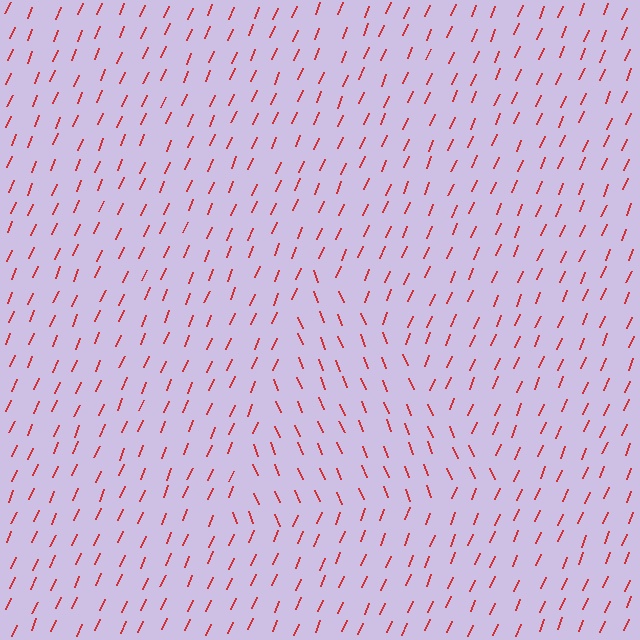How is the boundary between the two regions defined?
The boundary is defined purely by a change in line orientation (approximately 45 degrees difference). All lines are the same color and thickness.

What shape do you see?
I see a triangle.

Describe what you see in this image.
The image is filled with small red line segments. A triangle region in the image has lines oriented differently from the surrounding lines, creating a visible texture boundary.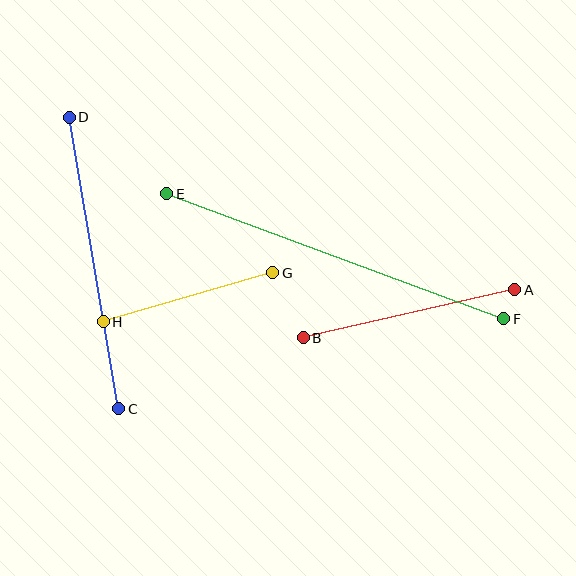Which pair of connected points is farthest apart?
Points E and F are farthest apart.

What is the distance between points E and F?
The distance is approximately 360 pixels.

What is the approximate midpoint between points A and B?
The midpoint is at approximately (409, 314) pixels.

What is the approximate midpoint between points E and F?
The midpoint is at approximately (335, 256) pixels.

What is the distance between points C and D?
The distance is approximately 295 pixels.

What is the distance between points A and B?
The distance is approximately 217 pixels.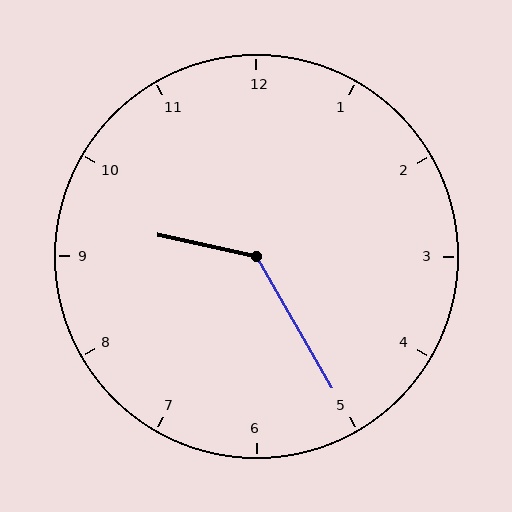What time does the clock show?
9:25.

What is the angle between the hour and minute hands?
Approximately 132 degrees.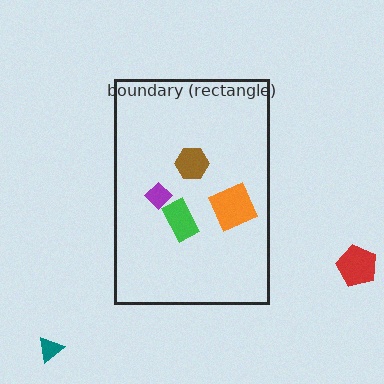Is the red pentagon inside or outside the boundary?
Outside.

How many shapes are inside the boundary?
4 inside, 2 outside.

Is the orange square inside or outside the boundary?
Inside.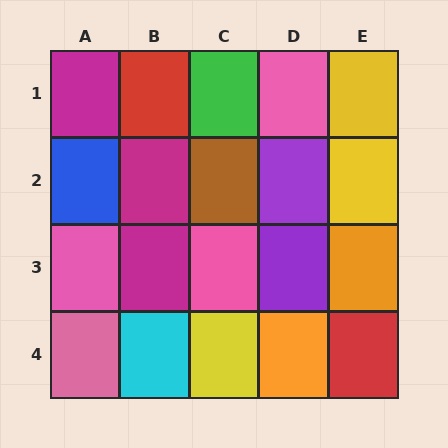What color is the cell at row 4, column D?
Orange.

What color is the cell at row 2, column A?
Blue.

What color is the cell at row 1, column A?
Magenta.